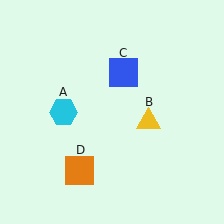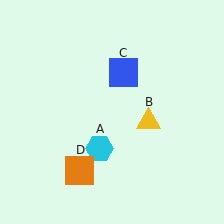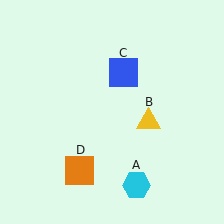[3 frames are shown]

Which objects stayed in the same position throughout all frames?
Yellow triangle (object B) and blue square (object C) and orange square (object D) remained stationary.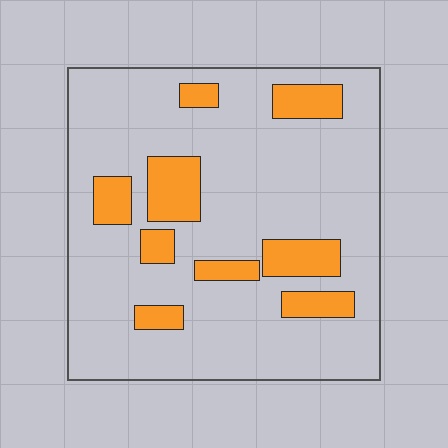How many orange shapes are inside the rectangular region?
9.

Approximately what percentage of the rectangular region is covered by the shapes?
Approximately 20%.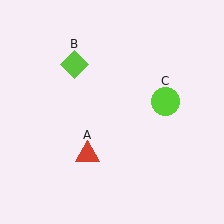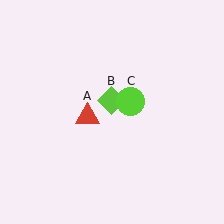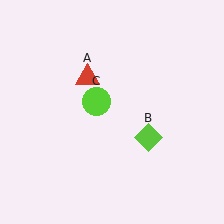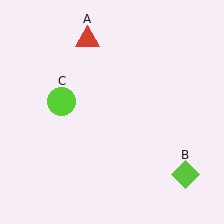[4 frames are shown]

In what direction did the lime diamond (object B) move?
The lime diamond (object B) moved down and to the right.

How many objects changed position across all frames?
3 objects changed position: red triangle (object A), lime diamond (object B), lime circle (object C).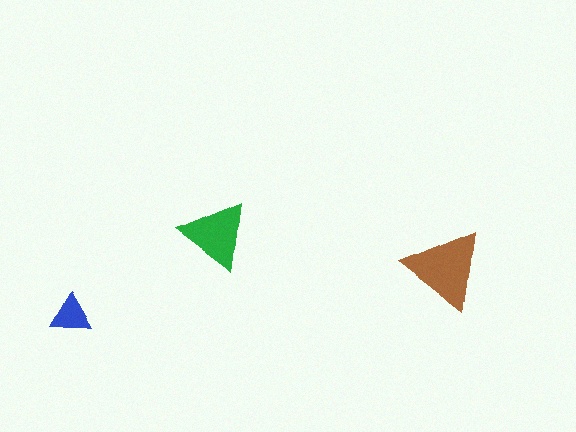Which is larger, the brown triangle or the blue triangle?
The brown one.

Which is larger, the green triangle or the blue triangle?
The green one.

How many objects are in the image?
There are 3 objects in the image.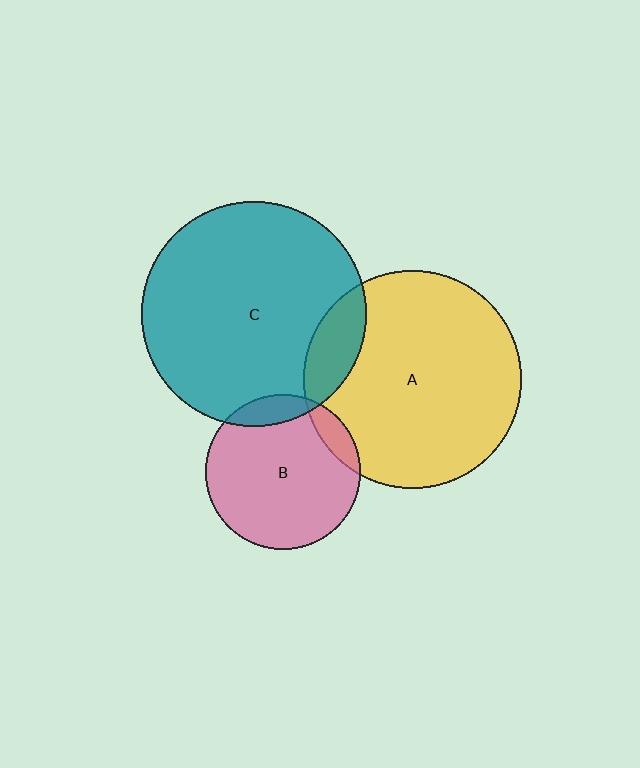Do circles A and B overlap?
Yes.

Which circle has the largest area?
Circle C (teal).